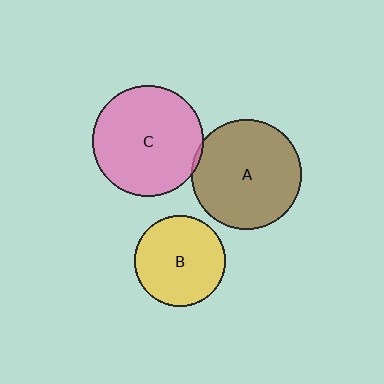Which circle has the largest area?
Circle C (pink).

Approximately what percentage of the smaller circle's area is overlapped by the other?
Approximately 5%.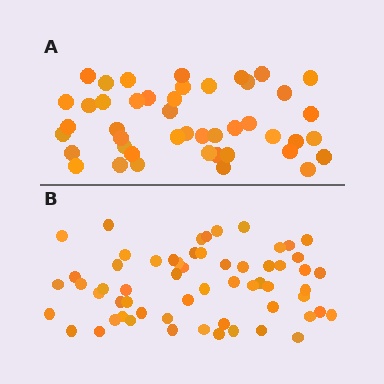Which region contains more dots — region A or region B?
Region B (the bottom region) has more dots.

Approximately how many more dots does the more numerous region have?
Region B has approximately 15 more dots than region A.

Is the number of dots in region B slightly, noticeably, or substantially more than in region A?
Region B has noticeably more, but not dramatically so. The ratio is roughly 1.3 to 1.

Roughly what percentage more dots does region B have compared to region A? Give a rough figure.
About 35% more.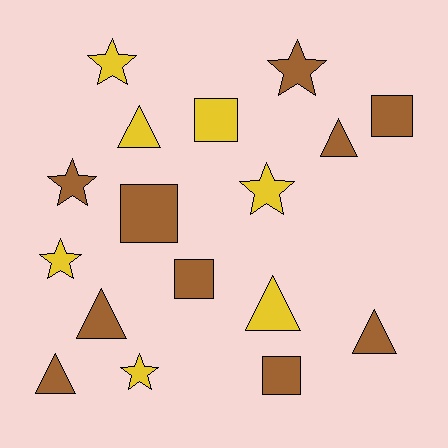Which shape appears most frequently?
Triangle, with 6 objects.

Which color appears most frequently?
Brown, with 10 objects.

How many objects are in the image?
There are 17 objects.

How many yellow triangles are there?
There are 2 yellow triangles.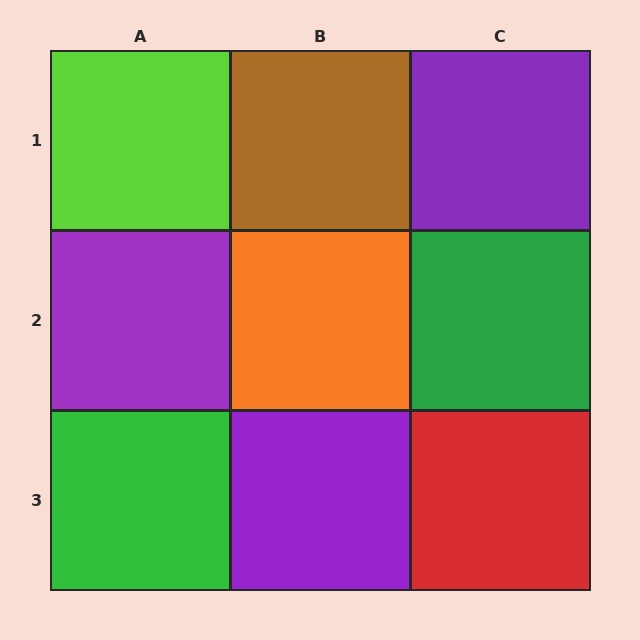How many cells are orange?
1 cell is orange.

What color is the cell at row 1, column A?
Lime.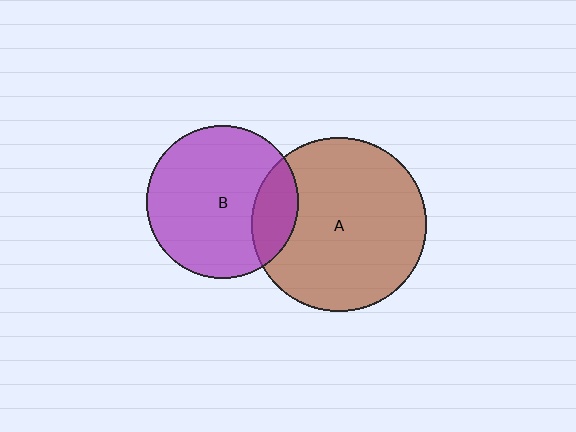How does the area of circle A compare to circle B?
Approximately 1.3 times.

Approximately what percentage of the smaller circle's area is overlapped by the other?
Approximately 20%.